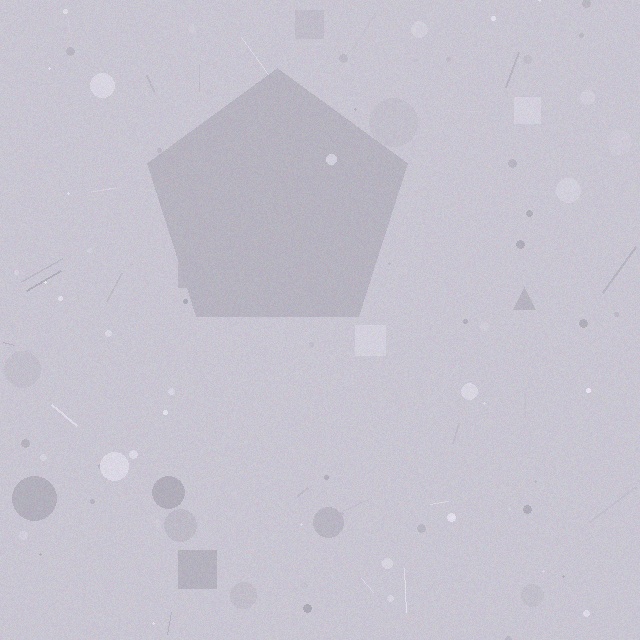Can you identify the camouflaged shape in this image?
The camouflaged shape is a pentagon.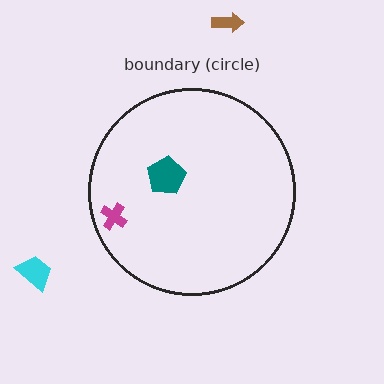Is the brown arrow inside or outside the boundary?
Outside.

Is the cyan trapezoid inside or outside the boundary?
Outside.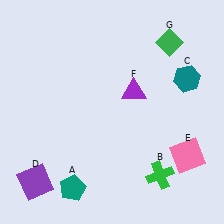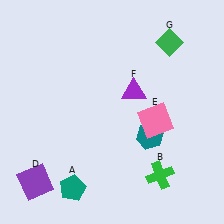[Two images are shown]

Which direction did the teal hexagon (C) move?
The teal hexagon (C) moved down.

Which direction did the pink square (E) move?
The pink square (E) moved up.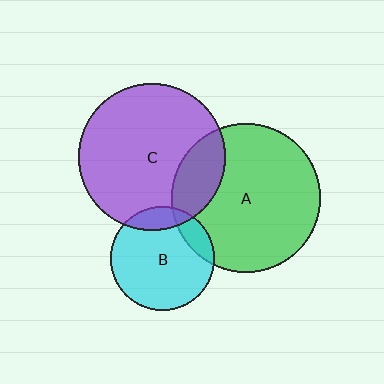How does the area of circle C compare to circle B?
Approximately 2.0 times.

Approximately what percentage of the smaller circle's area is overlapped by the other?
Approximately 15%.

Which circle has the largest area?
Circle A (green).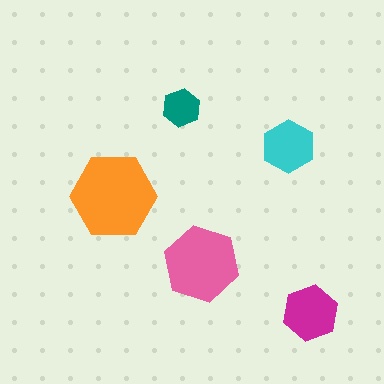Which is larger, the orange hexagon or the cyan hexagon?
The orange one.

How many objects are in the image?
There are 5 objects in the image.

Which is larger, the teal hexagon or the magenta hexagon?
The magenta one.